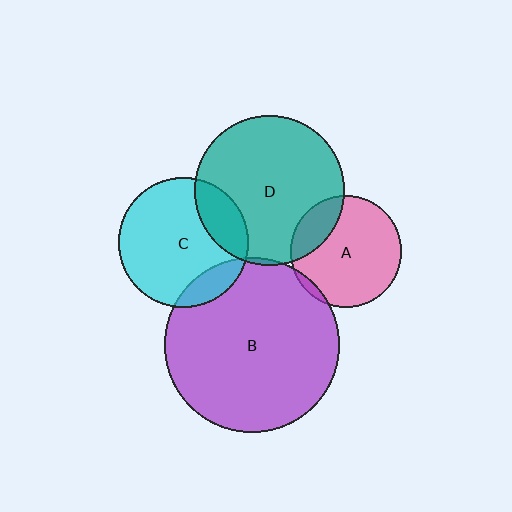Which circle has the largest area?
Circle B (purple).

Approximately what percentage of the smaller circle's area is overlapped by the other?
Approximately 5%.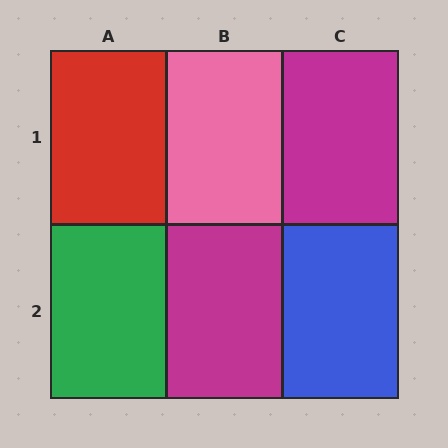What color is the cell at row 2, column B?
Magenta.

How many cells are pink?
1 cell is pink.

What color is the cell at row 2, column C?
Blue.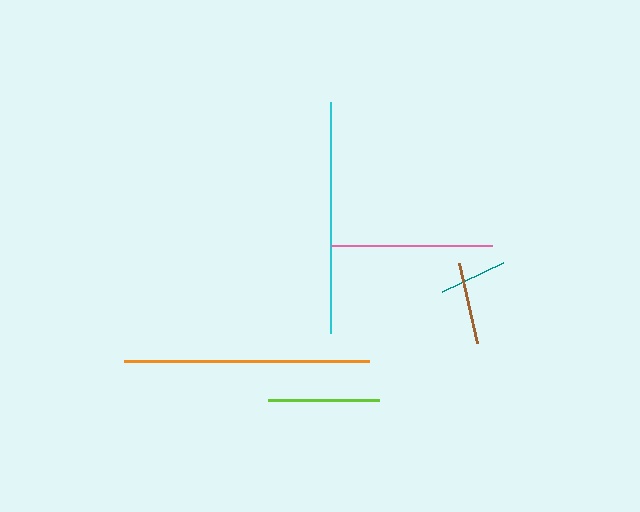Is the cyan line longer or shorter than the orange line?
The orange line is longer than the cyan line.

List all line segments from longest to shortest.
From longest to shortest: orange, cyan, pink, lime, brown, teal.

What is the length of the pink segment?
The pink segment is approximately 161 pixels long.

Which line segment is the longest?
The orange line is the longest at approximately 245 pixels.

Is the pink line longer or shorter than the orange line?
The orange line is longer than the pink line.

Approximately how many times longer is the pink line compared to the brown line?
The pink line is approximately 1.9 times the length of the brown line.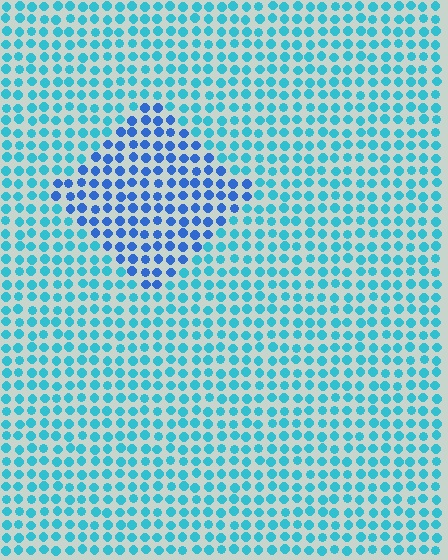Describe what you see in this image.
The image is filled with small cyan elements in a uniform arrangement. A diamond-shaped region is visible where the elements are tinted to a slightly different hue, forming a subtle color boundary.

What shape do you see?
I see a diamond.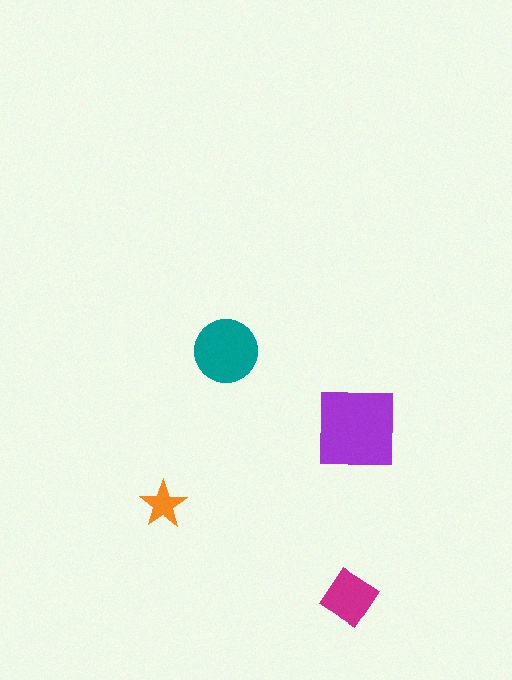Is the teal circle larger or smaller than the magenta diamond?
Larger.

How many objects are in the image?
There are 4 objects in the image.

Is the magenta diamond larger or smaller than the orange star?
Larger.